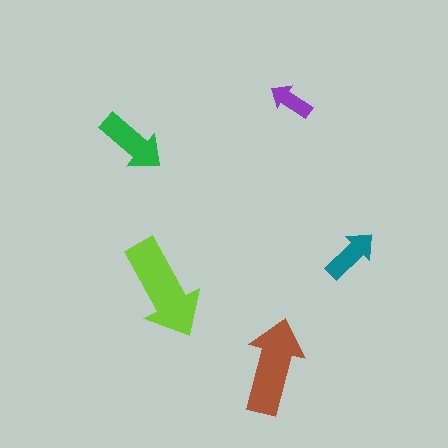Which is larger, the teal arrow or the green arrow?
The green one.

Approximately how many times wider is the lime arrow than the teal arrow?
About 2 times wider.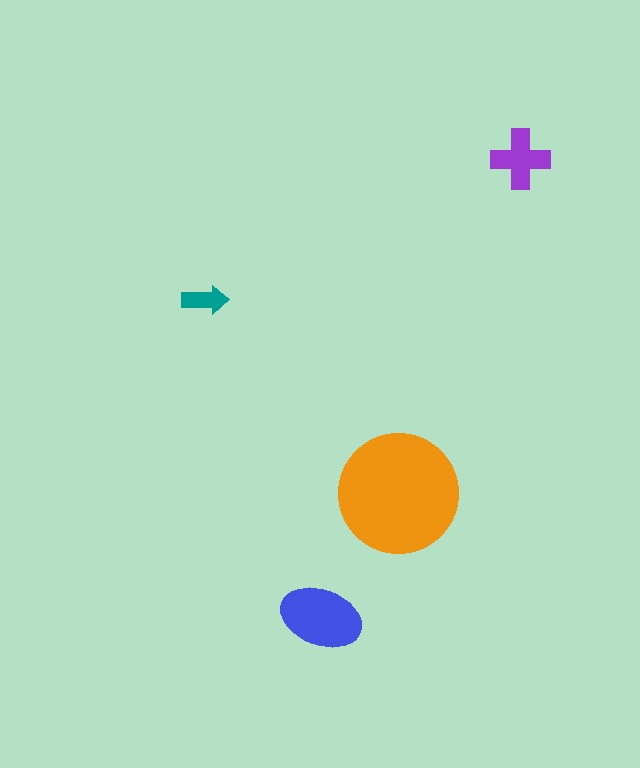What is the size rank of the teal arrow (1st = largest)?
4th.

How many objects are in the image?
There are 4 objects in the image.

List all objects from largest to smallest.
The orange circle, the blue ellipse, the purple cross, the teal arrow.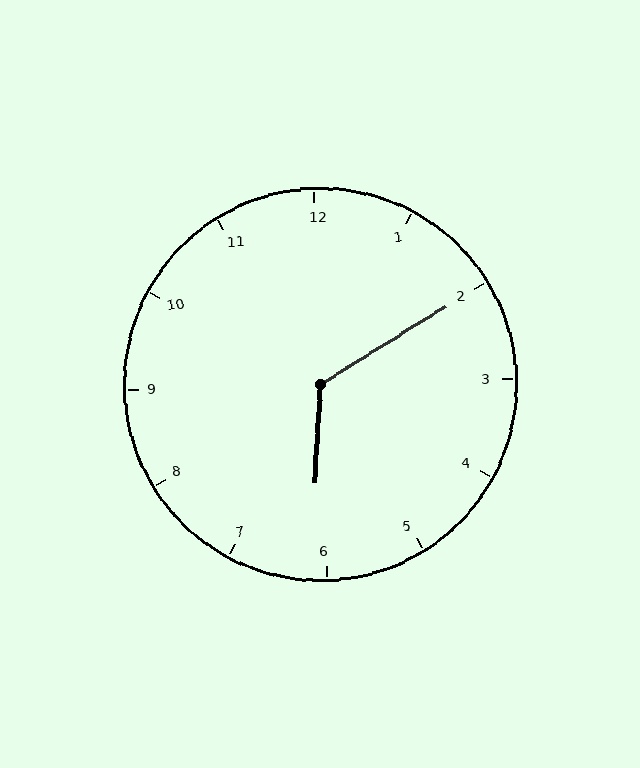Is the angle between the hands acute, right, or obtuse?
It is obtuse.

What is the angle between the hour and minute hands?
Approximately 125 degrees.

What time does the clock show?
6:10.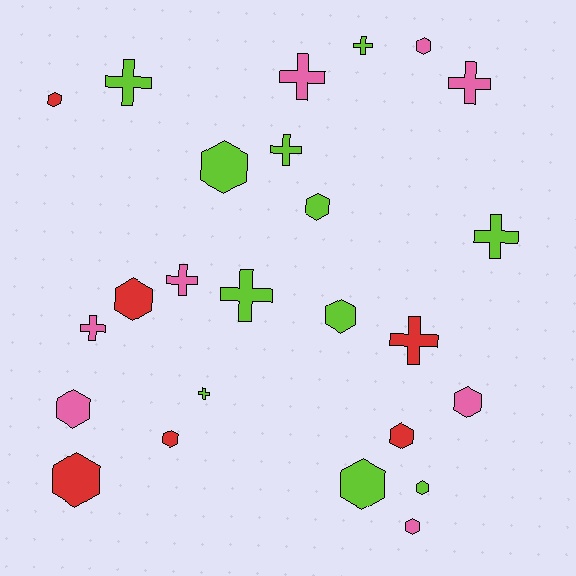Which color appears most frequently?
Lime, with 11 objects.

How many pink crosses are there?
There are 4 pink crosses.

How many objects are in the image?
There are 25 objects.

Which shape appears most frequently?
Hexagon, with 14 objects.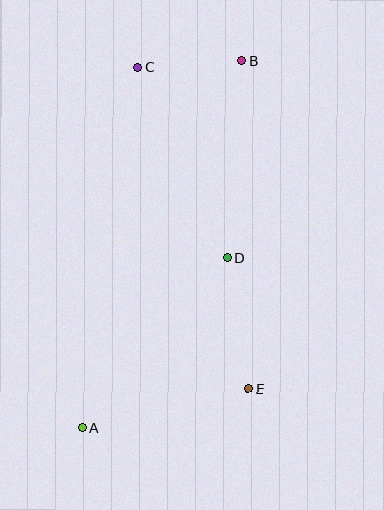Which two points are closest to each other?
Points B and C are closest to each other.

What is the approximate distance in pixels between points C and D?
The distance between C and D is approximately 211 pixels.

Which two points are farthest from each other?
Points A and B are farthest from each other.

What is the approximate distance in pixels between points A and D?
The distance between A and D is approximately 222 pixels.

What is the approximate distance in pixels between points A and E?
The distance between A and E is approximately 170 pixels.